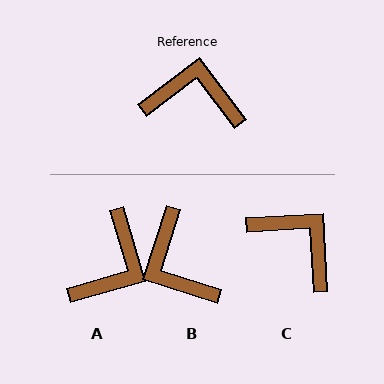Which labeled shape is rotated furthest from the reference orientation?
B, about 125 degrees away.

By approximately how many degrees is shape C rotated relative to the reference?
Approximately 34 degrees clockwise.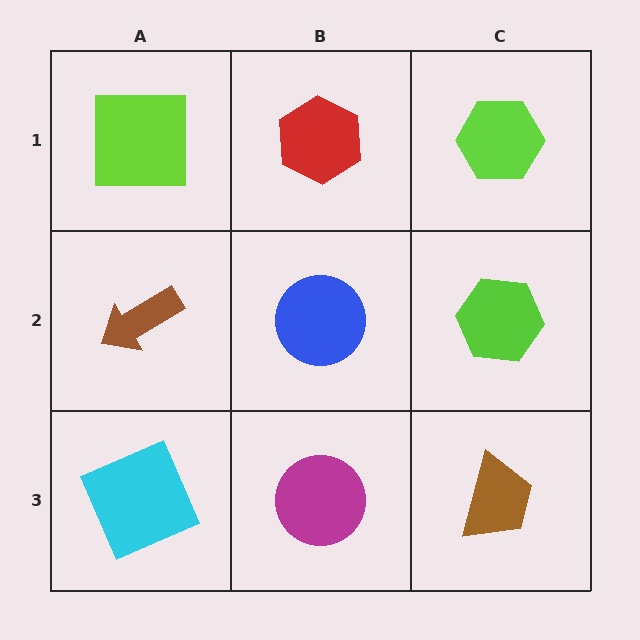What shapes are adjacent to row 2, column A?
A lime square (row 1, column A), a cyan square (row 3, column A), a blue circle (row 2, column B).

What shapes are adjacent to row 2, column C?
A lime hexagon (row 1, column C), a brown trapezoid (row 3, column C), a blue circle (row 2, column B).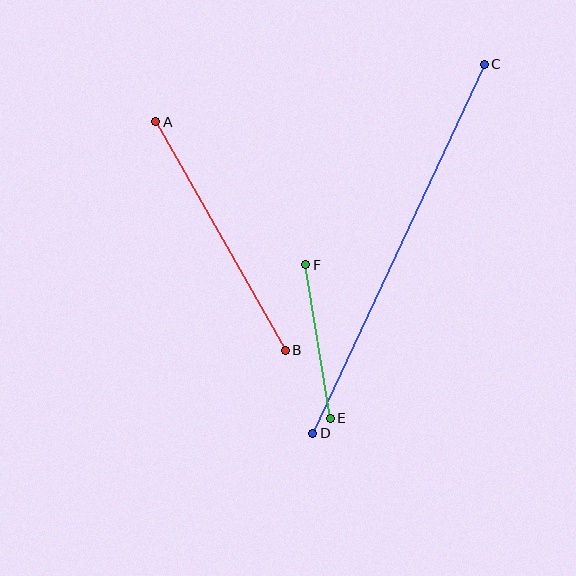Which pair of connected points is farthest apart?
Points C and D are farthest apart.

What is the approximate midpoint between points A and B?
The midpoint is at approximately (221, 236) pixels.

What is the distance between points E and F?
The distance is approximately 156 pixels.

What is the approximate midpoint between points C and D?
The midpoint is at approximately (398, 249) pixels.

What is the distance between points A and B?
The distance is approximately 263 pixels.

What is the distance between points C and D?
The distance is approximately 407 pixels.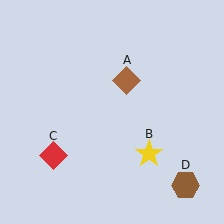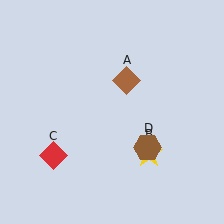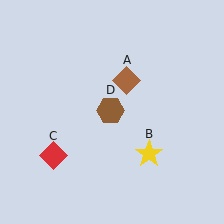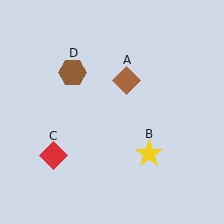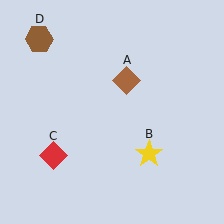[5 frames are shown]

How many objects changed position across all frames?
1 object changed position: brown hexagon (object D).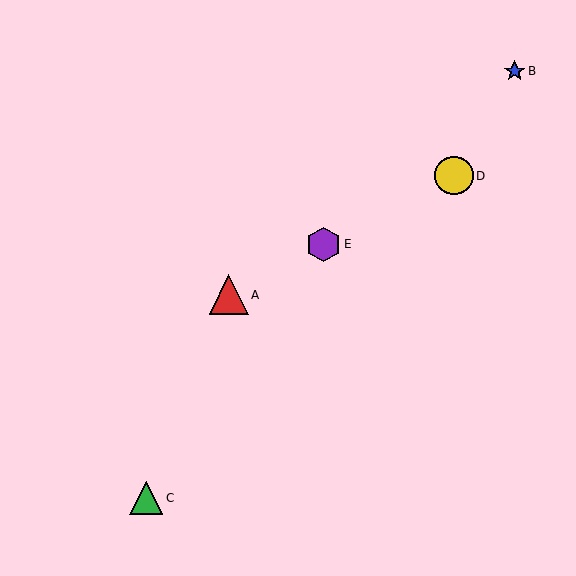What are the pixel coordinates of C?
Object C is at (146, 498).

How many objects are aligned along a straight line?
3 objects (A, D, E) are aligned along a straight line.